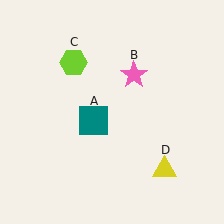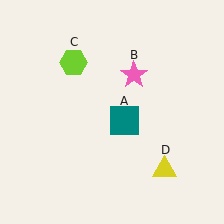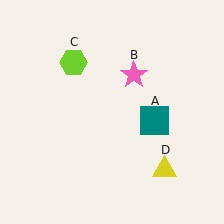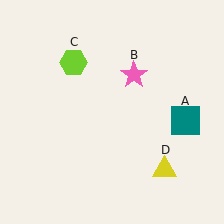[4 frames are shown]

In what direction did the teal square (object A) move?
The teal square (object A) moved right.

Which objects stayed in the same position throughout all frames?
Pink star (object B) and lime hexagon (object C) and yellow triangle (object D) remained stationary.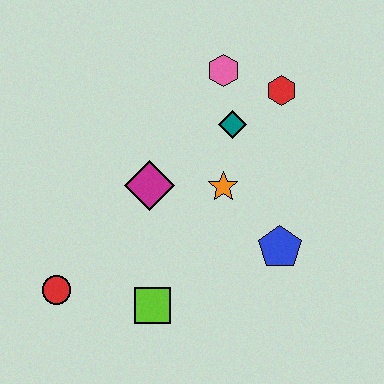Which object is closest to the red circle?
The lime square is closest to the red circle.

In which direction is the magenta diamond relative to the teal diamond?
The magenta diamond is to the left of the teal diamond.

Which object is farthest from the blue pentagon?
The red circle is farthest from the blue pentagon.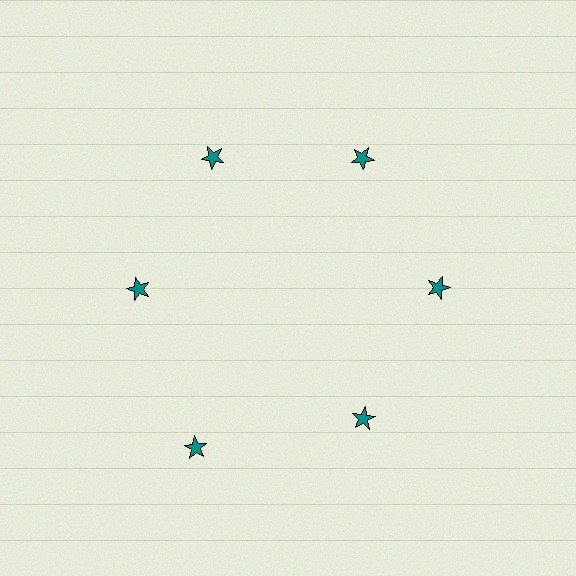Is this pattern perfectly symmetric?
No. The 6 teal stars are arranged in a ring, but one element near the 7 o'clock position is pushed outward from the center, breaking the 6-fold rotational symmetry.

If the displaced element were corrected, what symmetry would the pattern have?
It would have 6-fold rotational symmetry — the pattern would map onto itself every 60 degrees.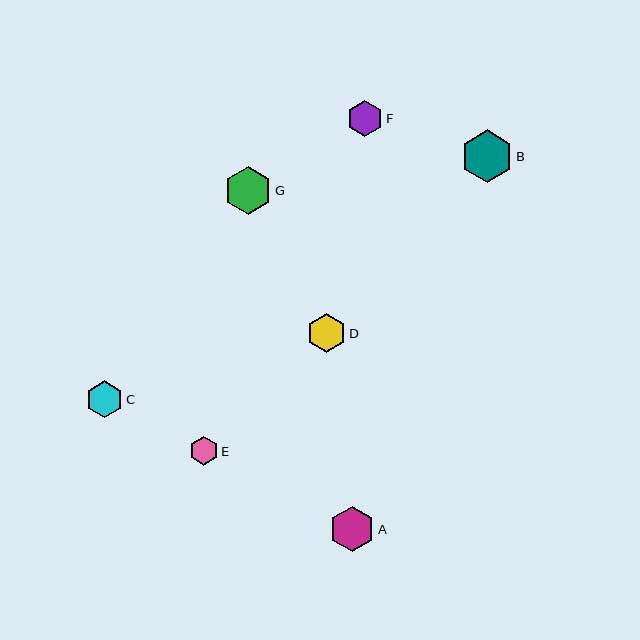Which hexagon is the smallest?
Hexagon E is the smallest with a size of approximately 29 pixels.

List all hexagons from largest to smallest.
From largest to smallest: B, G, A, D, C, F, E.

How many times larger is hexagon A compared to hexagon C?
Hexagon A is approximately 1.3 times the size of hexagon C.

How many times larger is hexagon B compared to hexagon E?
Hexagon B is approximately 1.8 times the size of hexagon E.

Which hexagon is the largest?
Hexagon B is the largest with a size of approximately 53 pixels.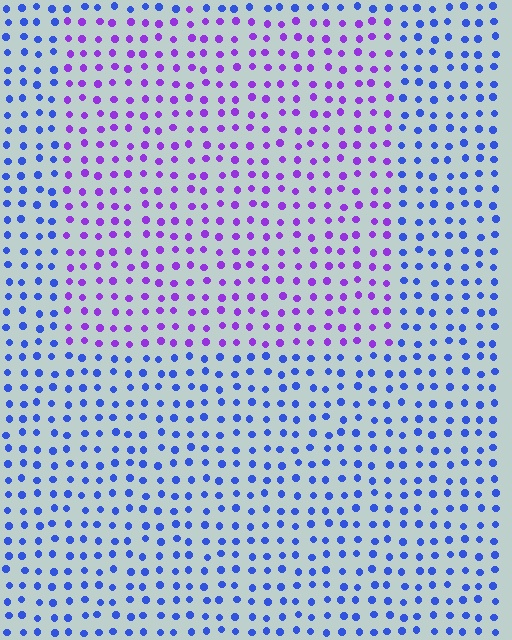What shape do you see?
I see a rectangle.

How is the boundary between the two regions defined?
The boundary is defined purely by a slight shift in hue (about 48 degrees). Spacing, size, and orientation are identical on both sides.